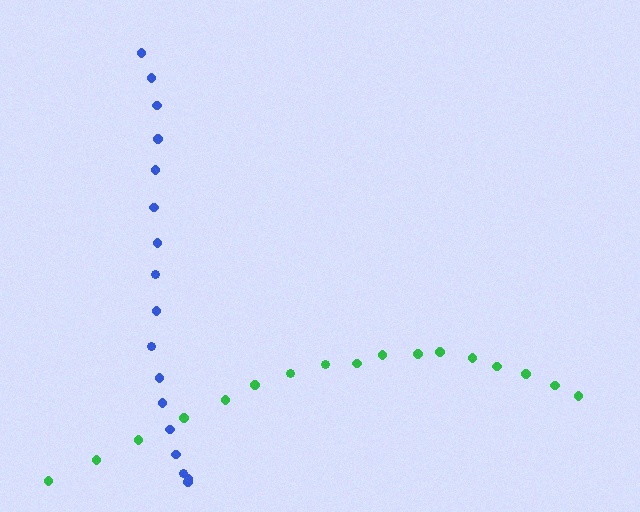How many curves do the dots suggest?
There are 2 distinct paths.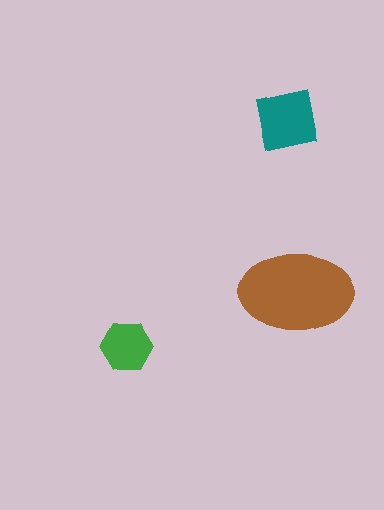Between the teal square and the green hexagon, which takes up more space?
The teal square.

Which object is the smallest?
The green hexagon.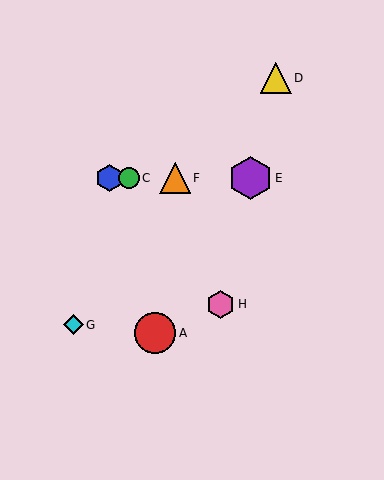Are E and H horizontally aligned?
No, E is at y≈178 and H is at y≈304.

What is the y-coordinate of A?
Object A is at y≈333.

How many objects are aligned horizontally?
4 objects (B, C, E, F) are aligned horizontally.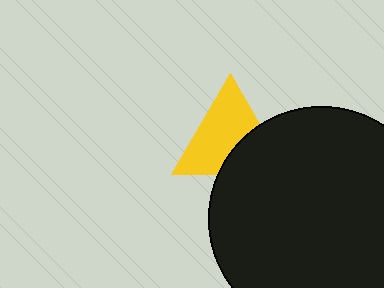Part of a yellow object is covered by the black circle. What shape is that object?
It is a triangle.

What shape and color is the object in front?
The object in front is a black circle.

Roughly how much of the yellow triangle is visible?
Most of it is visible (roughly 66%).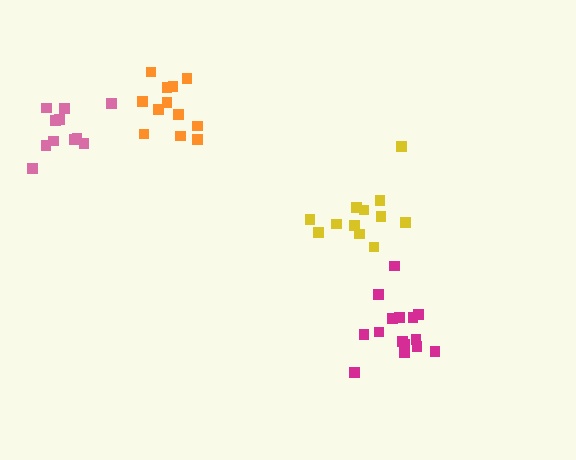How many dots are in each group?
Group 1: 12 dots, Group 2: 11 dots, Group 3: 12 dots, Group 4: 15 dots (50 total).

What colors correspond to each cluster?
The clusters are colored: yellow, pink, orange, magenta.